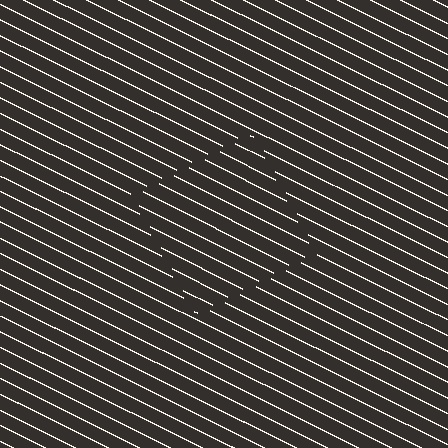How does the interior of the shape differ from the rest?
The interior of the shape contains the same grating, shifted by half a period — the contour is defined by the phase discontinuity where line-ends from the inner and outer gratings abut.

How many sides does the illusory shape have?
4 sides — the line-ends trace a square.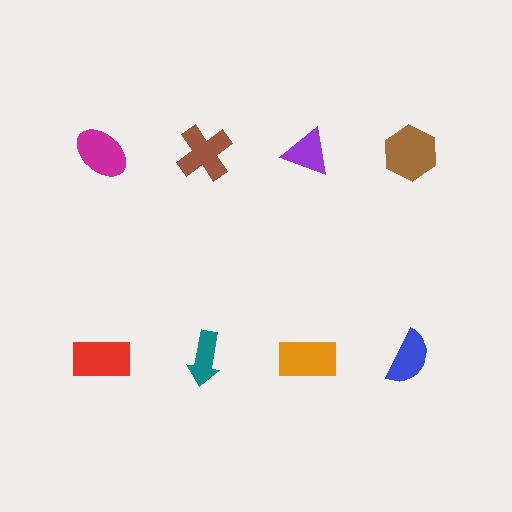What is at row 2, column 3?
An orange rectangle.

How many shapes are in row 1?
4 shapes.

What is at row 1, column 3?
A purple triangle.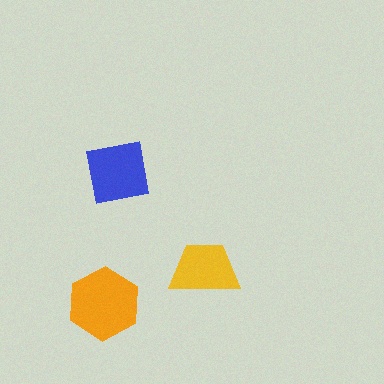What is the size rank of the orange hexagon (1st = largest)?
1st.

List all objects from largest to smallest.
The orange hexagon, the blue square, the yellow trapezoid.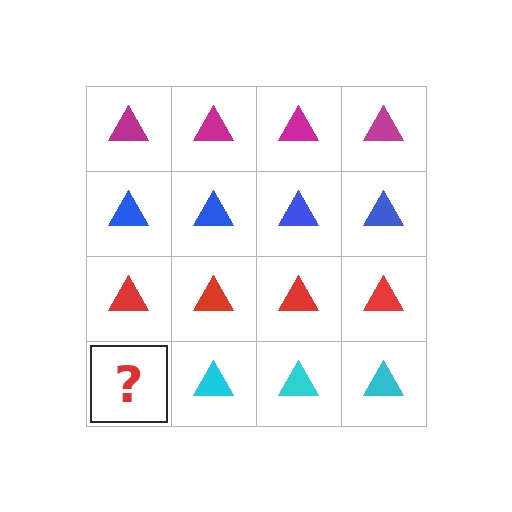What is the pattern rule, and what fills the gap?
The rule is that each row has a consistent color. The gap should be filled with a cyan triangle.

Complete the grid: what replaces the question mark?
The question mark should be replaced with a cyan triangle.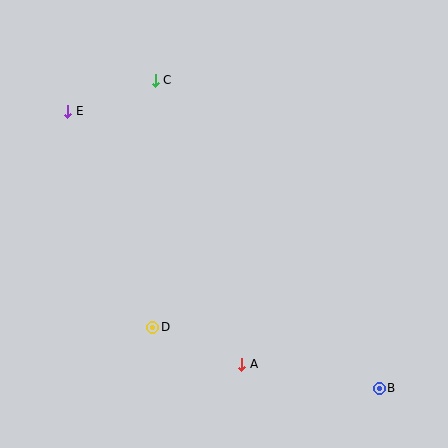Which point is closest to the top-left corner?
Point E is closest to the top-left corner.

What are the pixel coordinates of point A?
Point A is at (242, 364).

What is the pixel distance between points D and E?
The distance between D and E is 232 pixels.